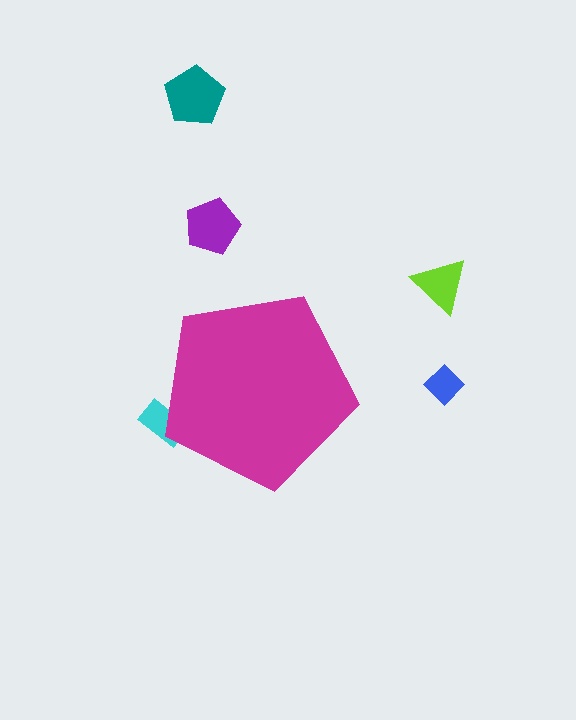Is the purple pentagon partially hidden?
No, the purple pentagon is fully visible.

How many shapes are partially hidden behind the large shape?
1 shape is partially hidden.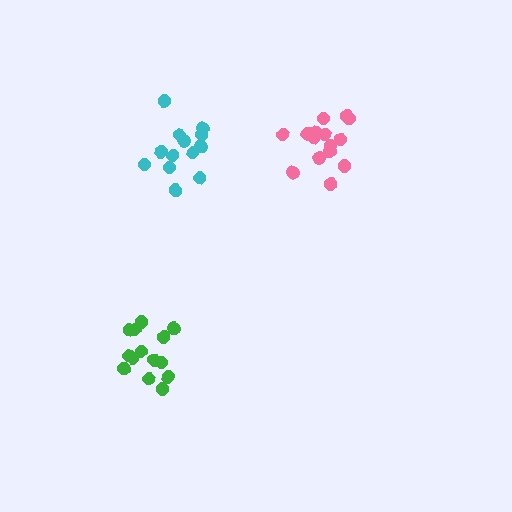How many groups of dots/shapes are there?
There are 3 groups.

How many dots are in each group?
Group 1: 16 dots, Group 2: 14 dots, Group 3: 13 dots (43 total).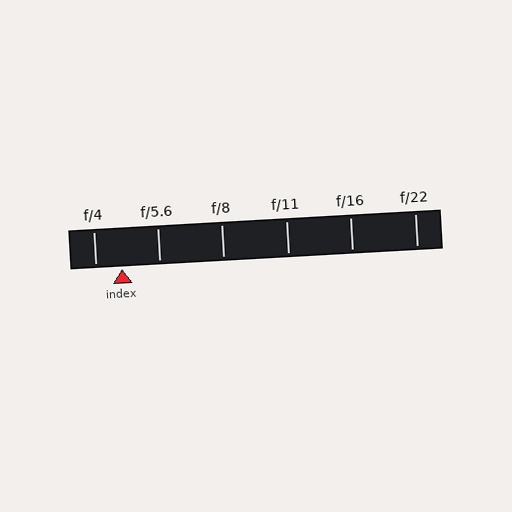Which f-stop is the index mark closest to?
The index mark is closest to f/4.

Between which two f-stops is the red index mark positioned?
The index mark is between f/4 and f/5.6.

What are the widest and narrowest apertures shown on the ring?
The widest aperture shown is f/4 and the narrowest is f/22.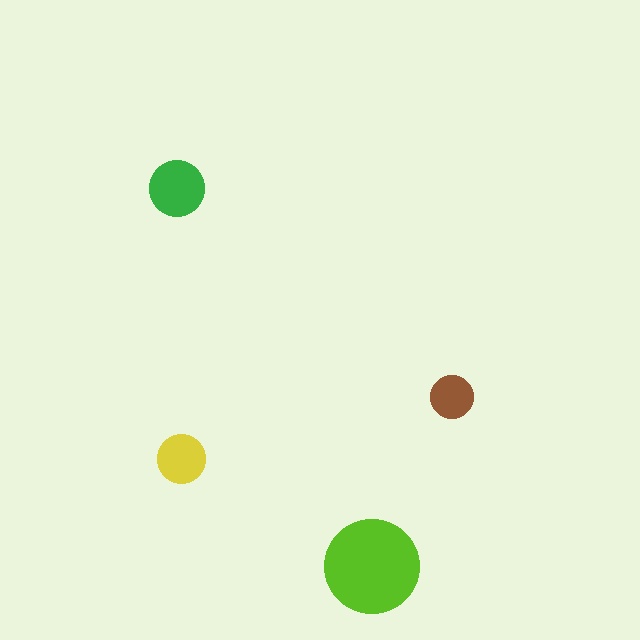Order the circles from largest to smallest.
the lime one, the green one, the yellow one, the brown one.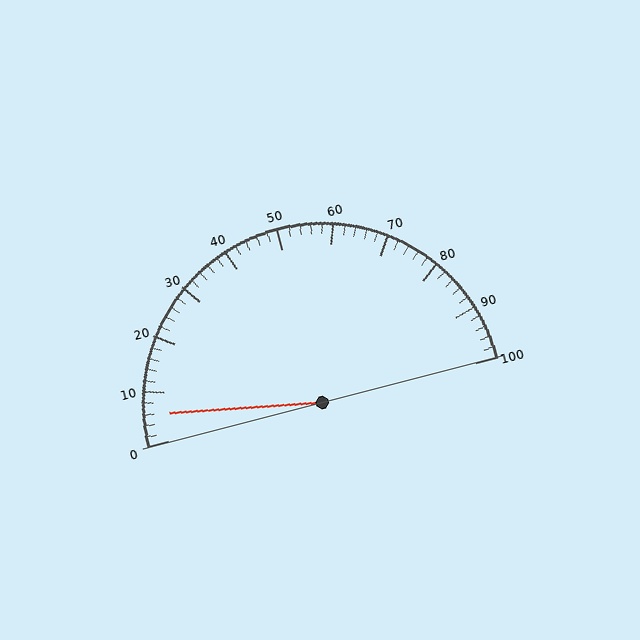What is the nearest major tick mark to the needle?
The nearest major tick mark is 10.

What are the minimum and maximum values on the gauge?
The gauge ranges from 0 to 100.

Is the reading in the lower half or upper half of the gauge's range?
The reading is in the lower half of the range (0 to 100).